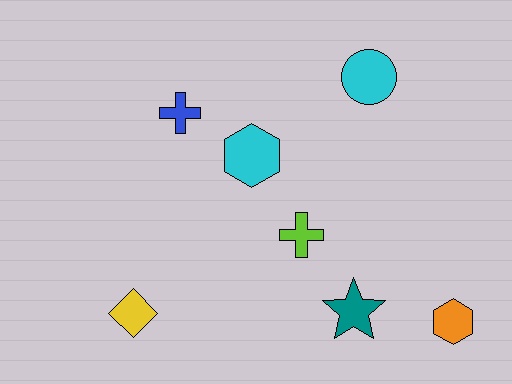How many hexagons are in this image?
There are 2 hexagons.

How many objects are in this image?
There are 7 objects.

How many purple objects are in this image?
There are no purple objects.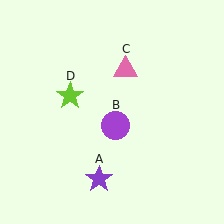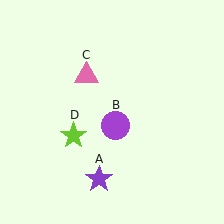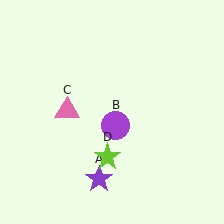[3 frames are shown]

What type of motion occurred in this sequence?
The pink triangle (object C), lime star (object D) rotated counterclockwise around the center of the scene.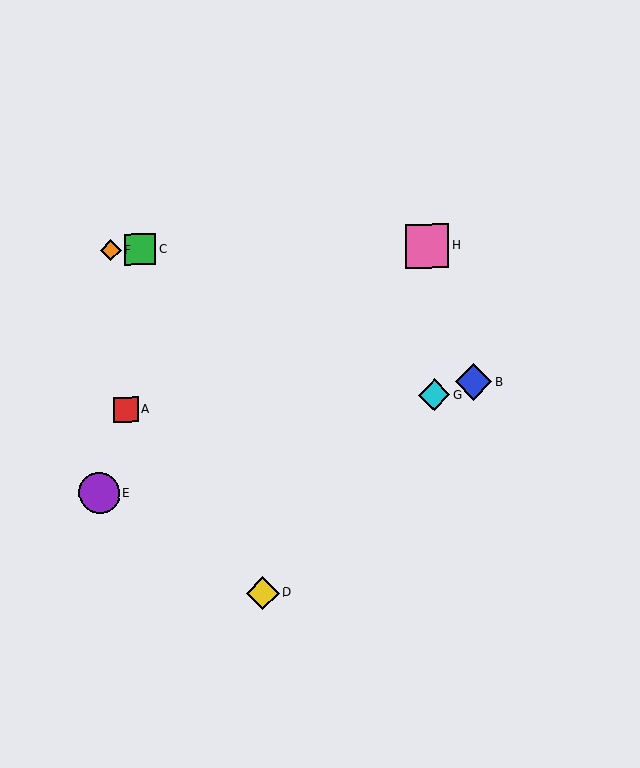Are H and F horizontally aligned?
Yes, both are at y≈246.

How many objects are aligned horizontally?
3 objects (C, F, H) are aligned horizontally.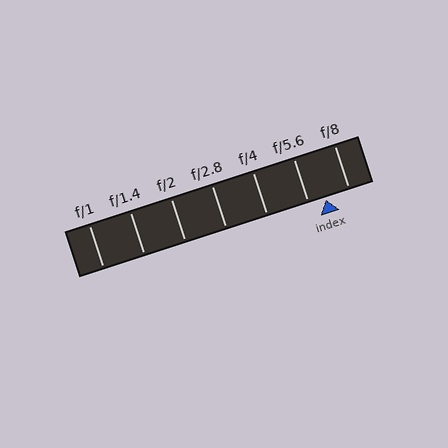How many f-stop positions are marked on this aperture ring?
There are 7 f-stop positions marked.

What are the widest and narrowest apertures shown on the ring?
The widest aperture shown is f/1 and the narrowest is f/8.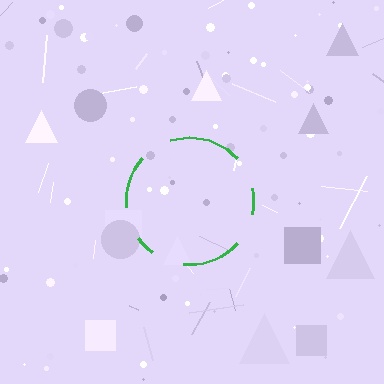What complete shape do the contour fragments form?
The contour fragments form a circle.